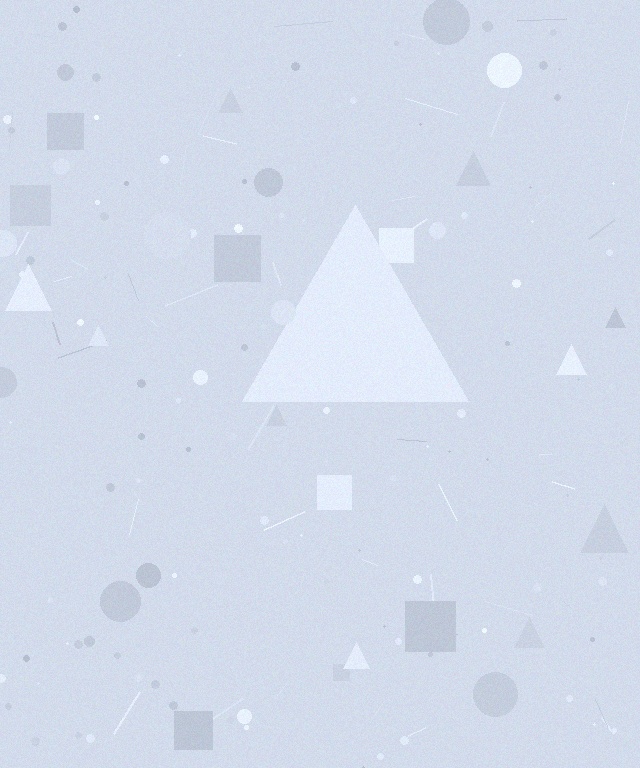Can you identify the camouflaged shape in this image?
The camouflaged shape is a triangle.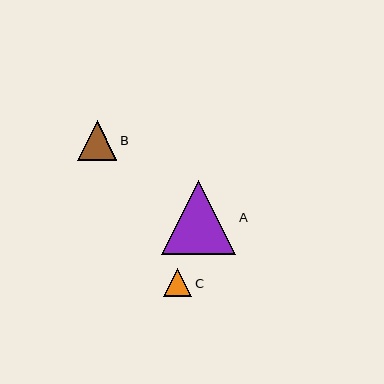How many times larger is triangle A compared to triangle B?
Triangle A is approximately 1.9 times the size of triangle B.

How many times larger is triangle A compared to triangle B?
Triangle A is approximately 1.9 times the size of triangle B.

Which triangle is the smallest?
Triangle C is the smallest with a size of approximately 28 pixels.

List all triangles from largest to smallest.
From largest to smallest: A, B, C.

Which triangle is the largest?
Triangle A is the largest with a size of approximately 74 pixels.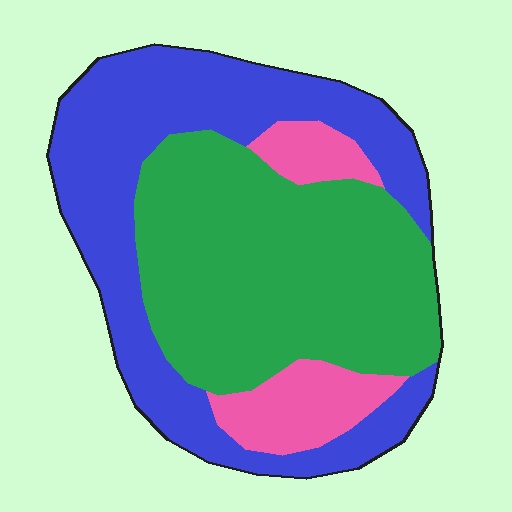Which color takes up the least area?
Pink, at roughly 15%.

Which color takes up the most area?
Green, at roughly 45%.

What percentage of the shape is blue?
Blue covers about 40% of the shape.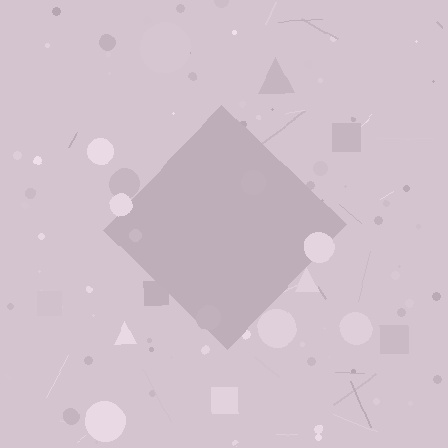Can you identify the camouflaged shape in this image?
The camouflaged shape is a diamond.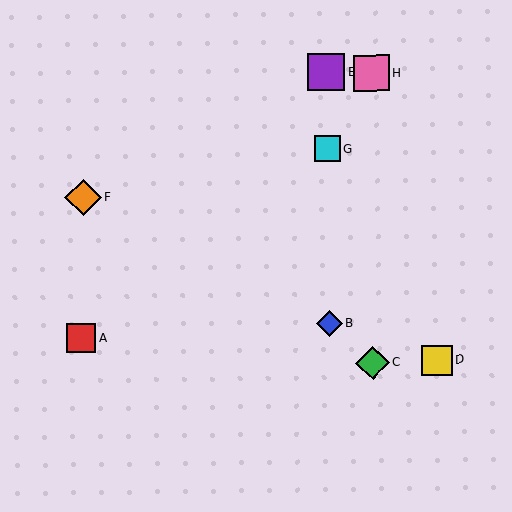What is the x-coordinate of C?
Object C is at x≈373.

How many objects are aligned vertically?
3 objects (B, E, G) are aligned vertically.